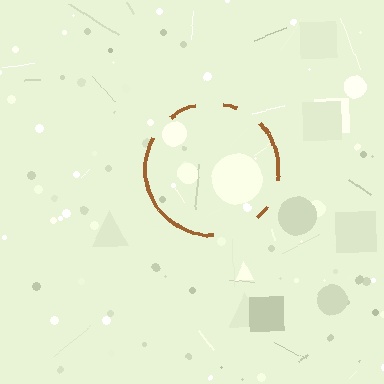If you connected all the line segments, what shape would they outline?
They would outline a circle.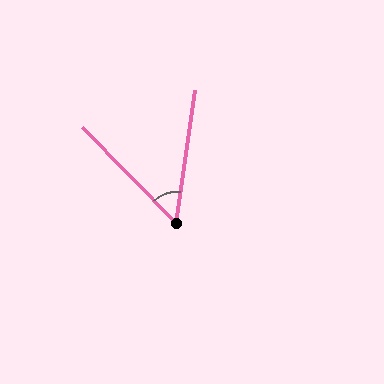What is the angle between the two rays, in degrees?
Approximately 53 degrees.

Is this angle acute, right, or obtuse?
It is acute.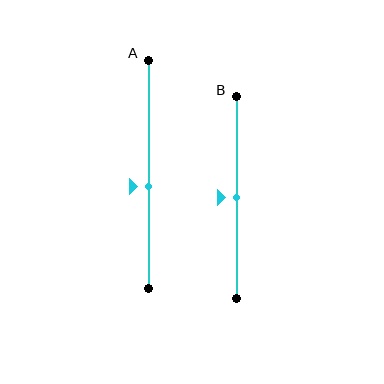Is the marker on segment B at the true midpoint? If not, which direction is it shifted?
Yes, the marker on segment B is at the true midpoint.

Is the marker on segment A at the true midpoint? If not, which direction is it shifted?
No, the marker on segment A is shifted downward by about 5% of the segment length.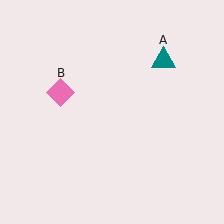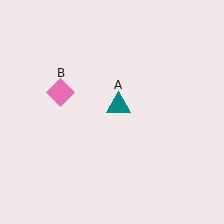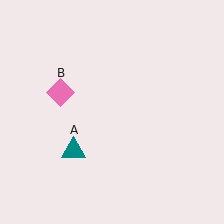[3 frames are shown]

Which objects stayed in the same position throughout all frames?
Pink diamond (object B) remained stationary.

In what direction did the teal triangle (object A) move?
The teal triangle (object A) moved down and to the left.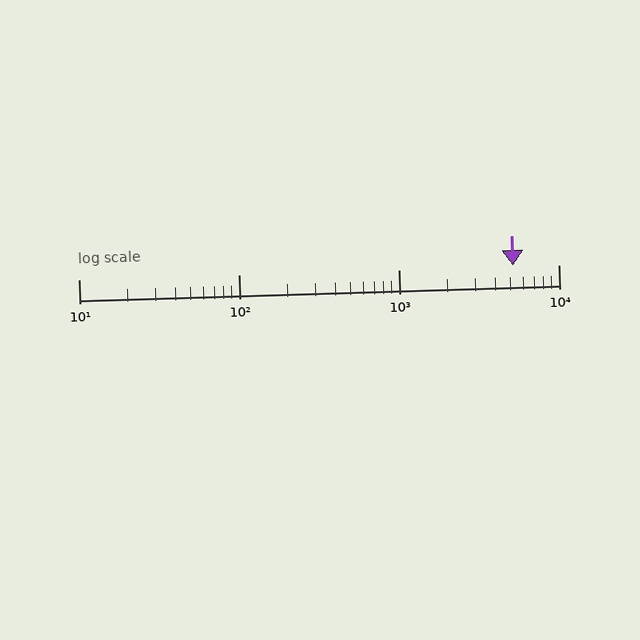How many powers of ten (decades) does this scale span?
The scale spans 3 decades, from 10 to 10000.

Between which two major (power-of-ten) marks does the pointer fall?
The pointer is between 1000 and 10000.